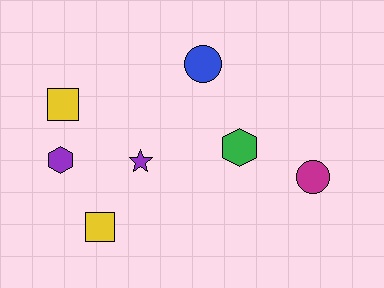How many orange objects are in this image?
There are no orange objects.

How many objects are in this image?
There are 7 objects.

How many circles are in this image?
There are 2 circles.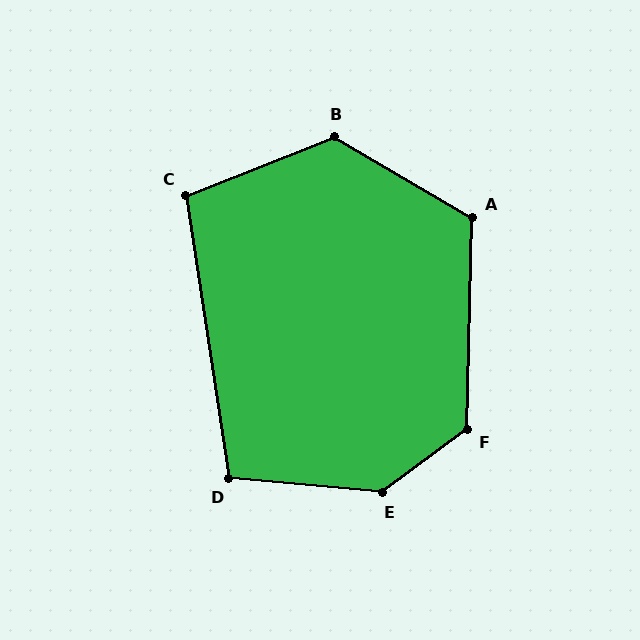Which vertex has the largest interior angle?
E, at approximately 138 degrees.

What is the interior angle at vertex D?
Approximately 104 degrees (obtuse).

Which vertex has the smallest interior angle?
C, at approximately 103 degrees.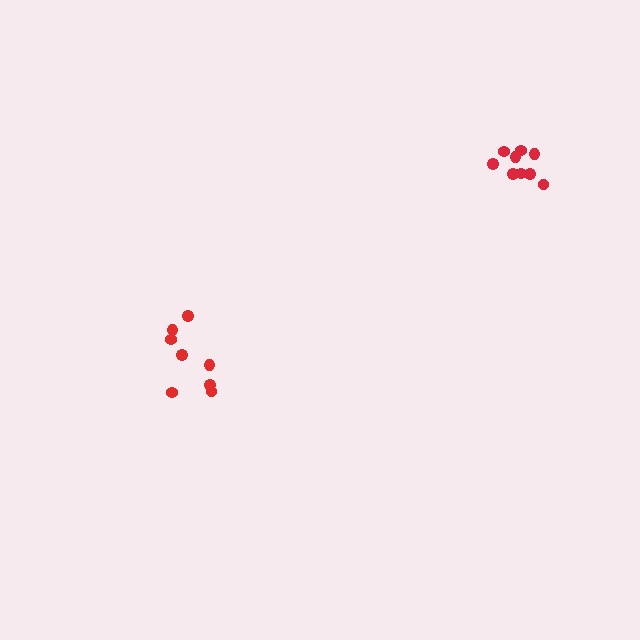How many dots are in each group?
Group 1: 8 dots, Group 2: 9 dots (17 total).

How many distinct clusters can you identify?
There are 2 distinct clusters.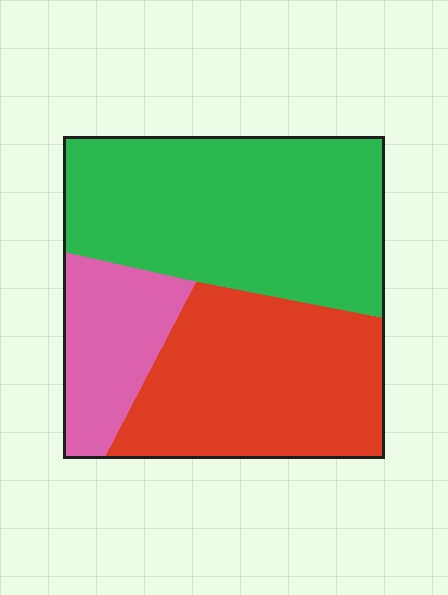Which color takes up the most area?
Green, at roughly 45%.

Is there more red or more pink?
Red.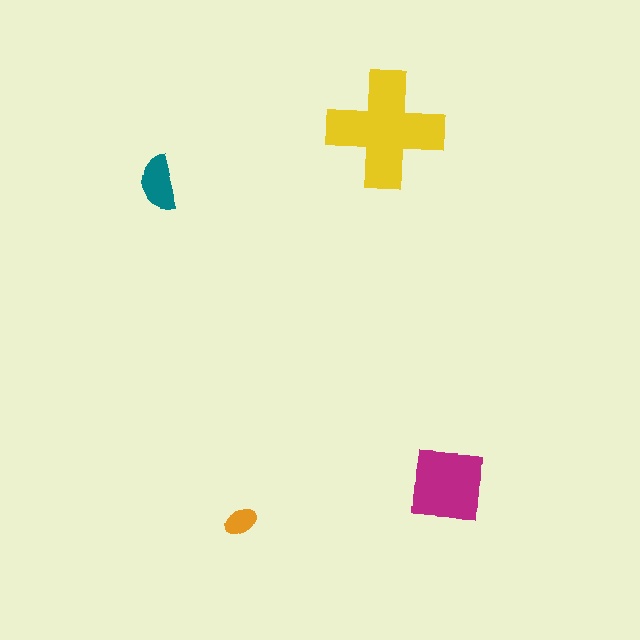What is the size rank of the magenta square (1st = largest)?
2nd.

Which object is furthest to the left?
The teal semicircle is leftmost.